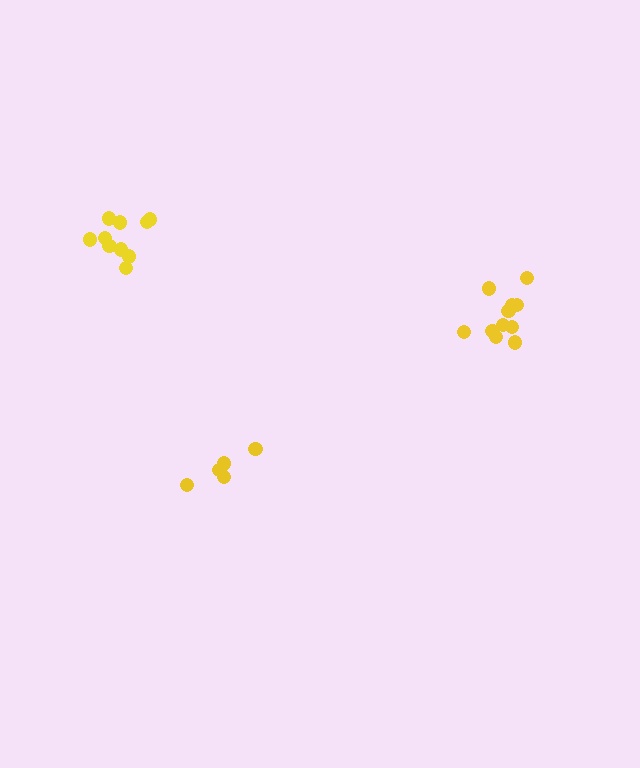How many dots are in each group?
Group 1: 10 dots, Group 2: 5 dots, Group 3: 11 dots (26 total).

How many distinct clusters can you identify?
There are 3 distinct clusters.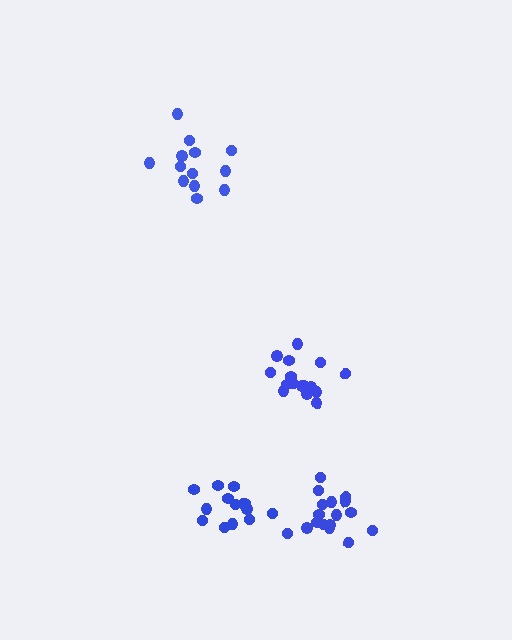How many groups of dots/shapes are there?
There are 4 groups.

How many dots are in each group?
Group 1: 18 dots, Group 2: 17 dots, Group 3: 14 dots, Group 4: 13 dots (62 total).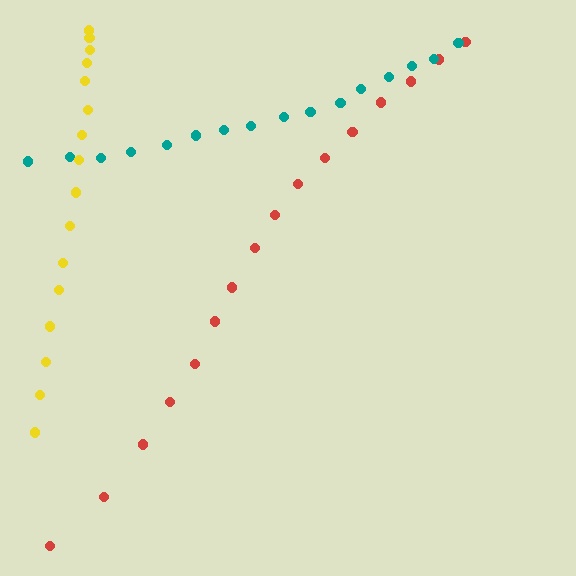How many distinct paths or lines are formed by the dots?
There are 3 distinct paths.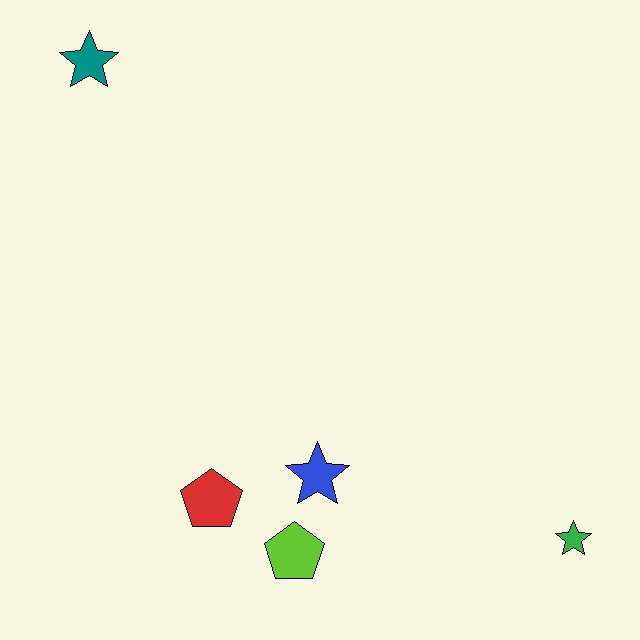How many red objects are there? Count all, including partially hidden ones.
There is 1 red object.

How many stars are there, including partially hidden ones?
There are 3 stars.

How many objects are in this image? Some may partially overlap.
There are 5 objects.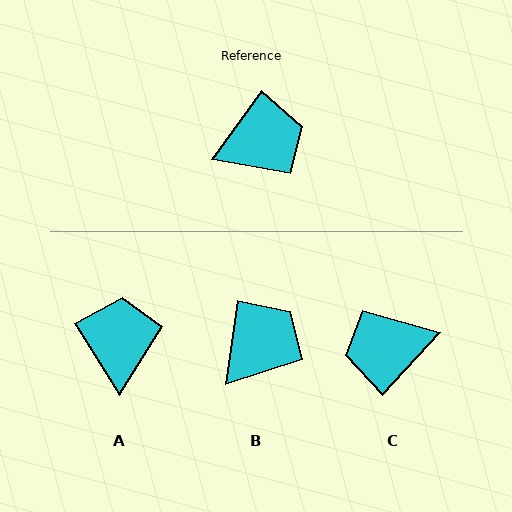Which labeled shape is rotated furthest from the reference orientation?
C, about 174 degrees away.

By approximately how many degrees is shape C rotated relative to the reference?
Approximately 174 degrees counter-clockwise.